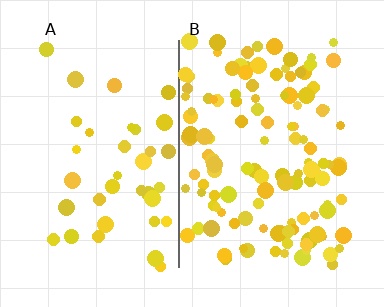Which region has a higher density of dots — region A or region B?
B (the right).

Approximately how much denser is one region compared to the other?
Approximately 3.1× — region B over region A.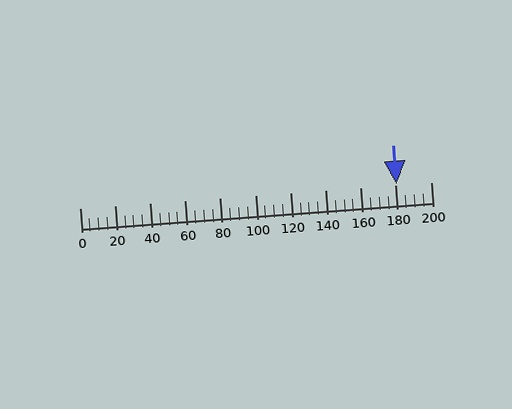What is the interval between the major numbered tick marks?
The major tick marks are spaced 20 units apart.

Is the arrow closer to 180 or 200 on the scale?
The arrow is closer to 180.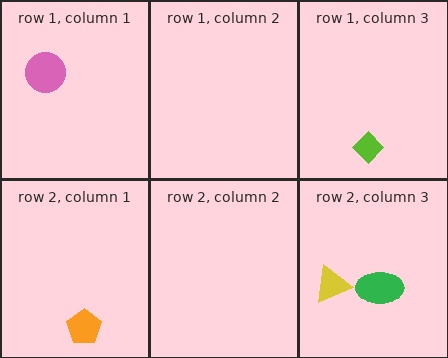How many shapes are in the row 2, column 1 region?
1.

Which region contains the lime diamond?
The row 1, column 3 region.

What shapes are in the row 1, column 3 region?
The lime diamond.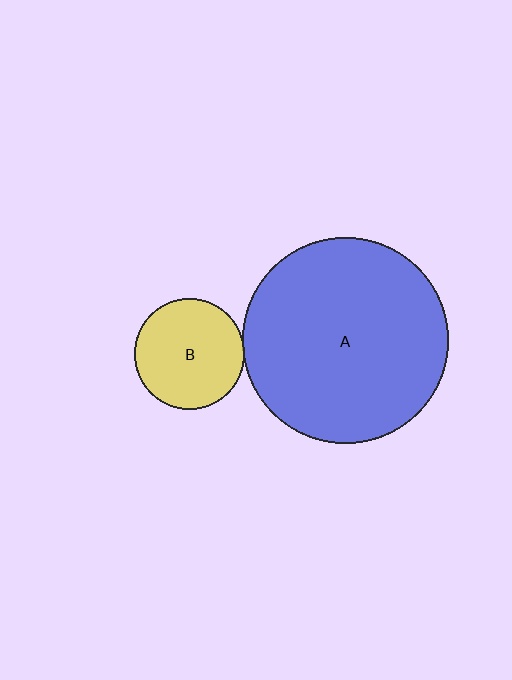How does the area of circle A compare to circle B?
Approximately 3.5 times.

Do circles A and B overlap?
Yes.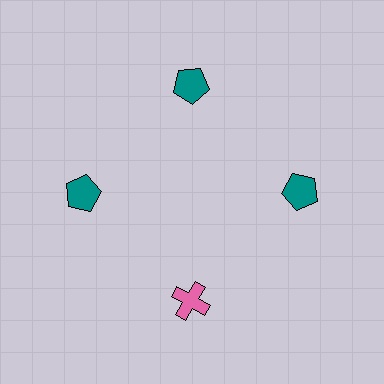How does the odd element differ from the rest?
It differs in both color (pink instead of teal) and shape (cross instead of pentagon).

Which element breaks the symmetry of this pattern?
The pink cross at roughly the 6 o'clock position breaks the symmetry. All other shapes are teal pentagons.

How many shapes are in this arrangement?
There are 4 shapes arranged in a ring pattern.